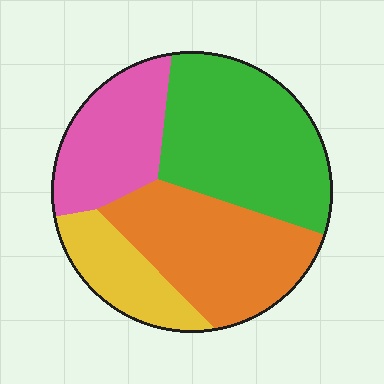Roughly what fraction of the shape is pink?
Pink covers 21% of the shape.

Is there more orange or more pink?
Orange.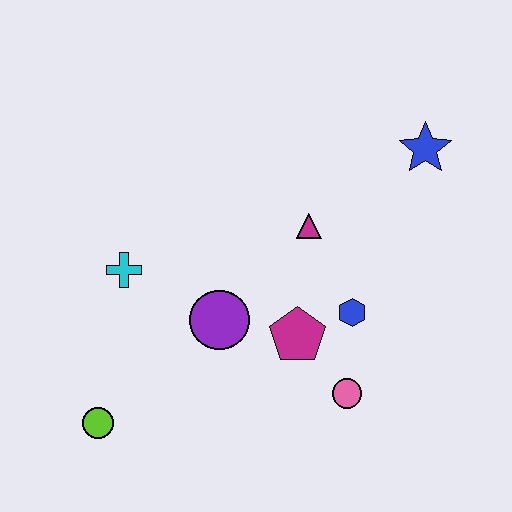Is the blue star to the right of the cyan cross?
Yes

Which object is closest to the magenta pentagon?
The blue hexagon is closest to the magenta pentagon.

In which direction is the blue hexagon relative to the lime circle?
The blue hexagon is to the right of the lime circle.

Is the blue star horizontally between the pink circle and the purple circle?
No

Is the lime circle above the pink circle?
No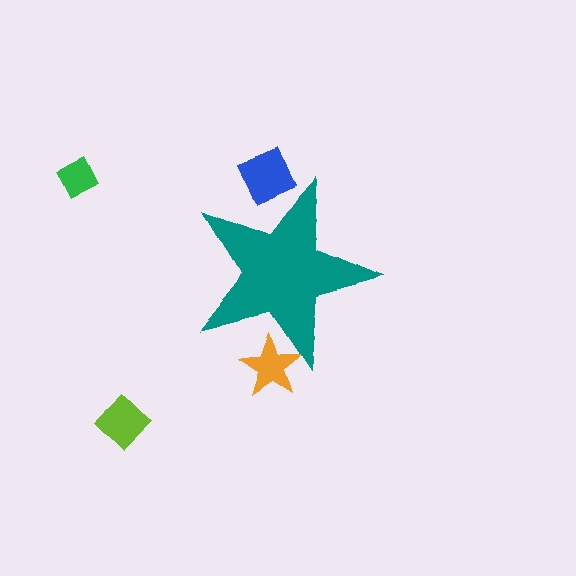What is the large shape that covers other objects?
A teal star.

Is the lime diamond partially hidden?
No, the lime diamond is fully visible.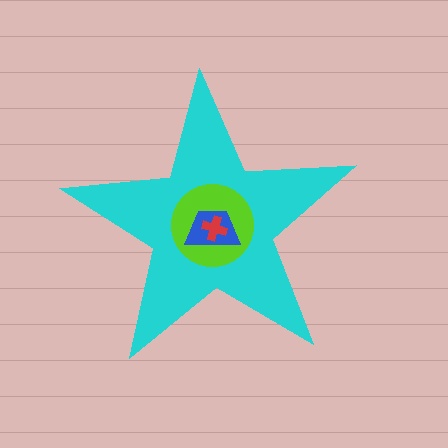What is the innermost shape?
The red cross.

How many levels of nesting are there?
4.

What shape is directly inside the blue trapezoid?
The red cross.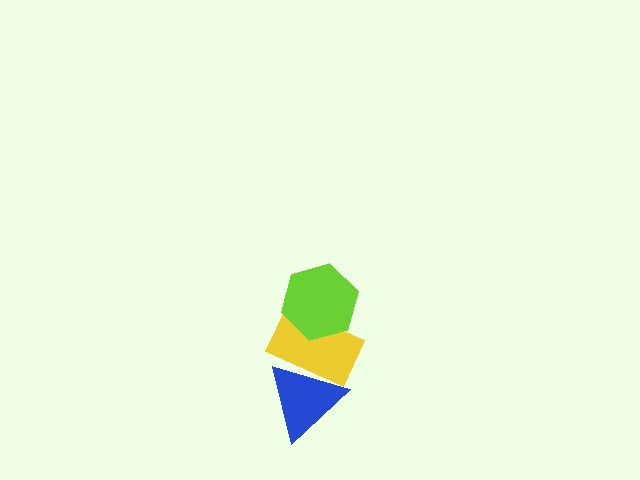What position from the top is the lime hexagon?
The lime hexagon is 1st from the top.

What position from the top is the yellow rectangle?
The yellow rectangle is 2nd from the top.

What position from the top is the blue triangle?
The blue triangle is 3rd from the top.